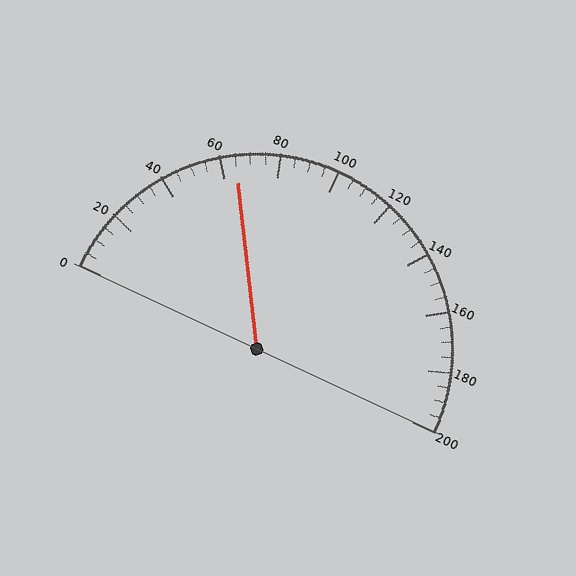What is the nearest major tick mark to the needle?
The nearest major tick mark is 60.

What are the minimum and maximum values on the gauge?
The gauge ranges from 0 to 200.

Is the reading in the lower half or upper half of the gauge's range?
The reading is in the lower half of the range (0 to 200).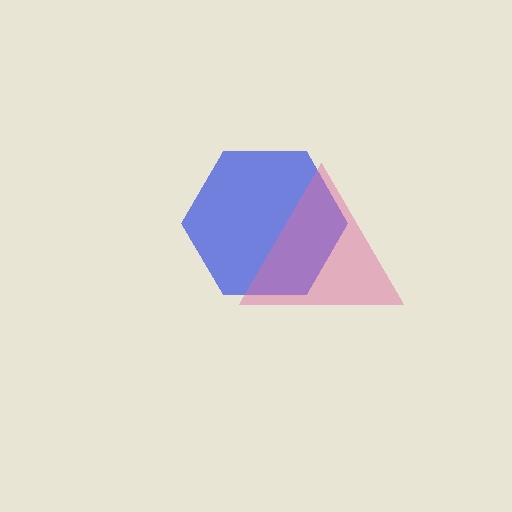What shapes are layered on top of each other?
The layered shapes are: a blue hexagon, a pink triangle.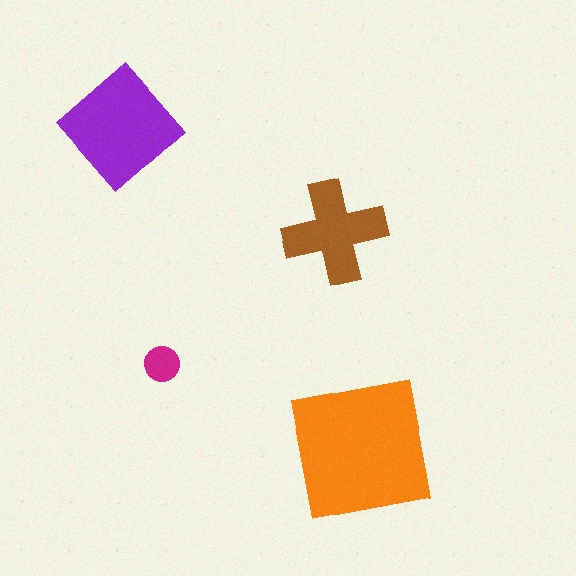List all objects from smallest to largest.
The magenta circle, the brown cross, the purple diamond, the orange square.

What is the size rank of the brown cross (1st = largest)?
3rd.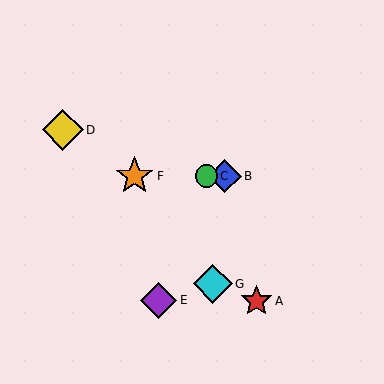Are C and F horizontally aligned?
Yes, both are at y≈176.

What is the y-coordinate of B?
Object B is at y≈176.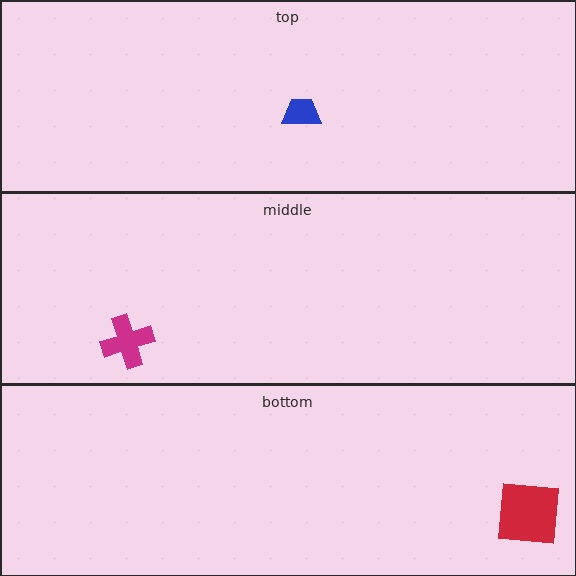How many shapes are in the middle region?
1.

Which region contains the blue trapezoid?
The top region.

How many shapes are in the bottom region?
1.